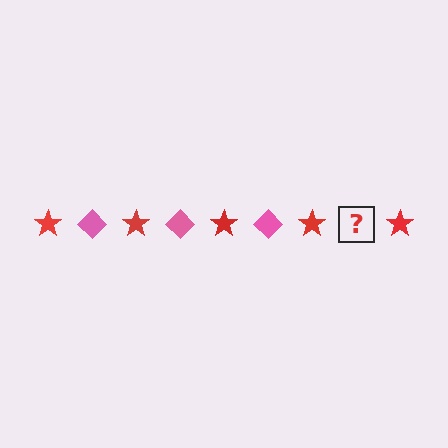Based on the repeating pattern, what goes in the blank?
The blank should be a pink diamond.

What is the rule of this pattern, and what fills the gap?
The rule is that the pattern alternates between red star and pink diamond. The gap should be filled with a pink diamond.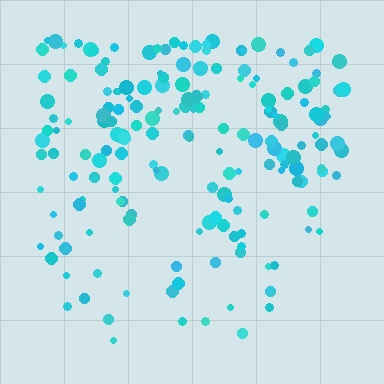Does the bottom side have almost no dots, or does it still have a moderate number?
Still a moderate number, just noticeably fewer than the top.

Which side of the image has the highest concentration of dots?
The top.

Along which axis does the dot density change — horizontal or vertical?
Vertical.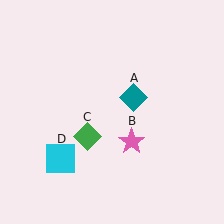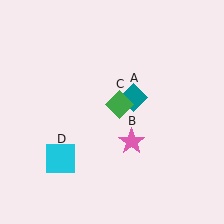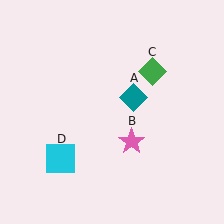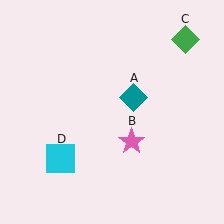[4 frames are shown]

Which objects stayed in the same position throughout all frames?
Teal diamond (object A) and pink star (object B) and cyan square (object D) remained stationary.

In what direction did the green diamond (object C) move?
The green diamond (object C) moved up and to the right.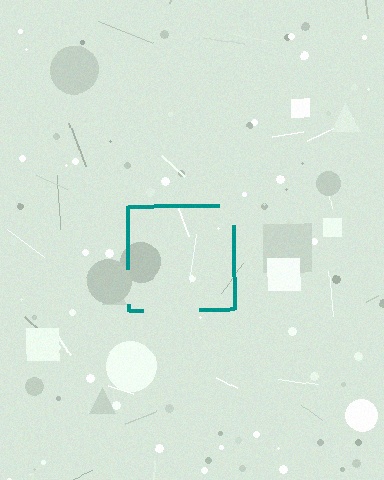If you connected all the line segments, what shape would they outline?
They would outline a square.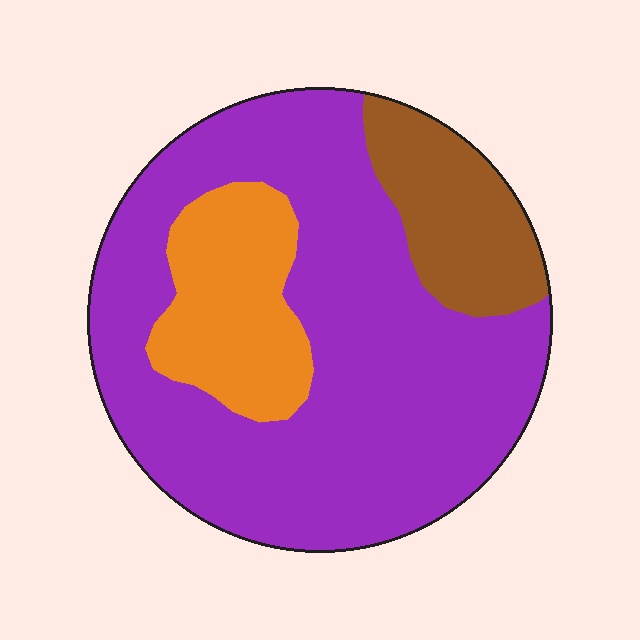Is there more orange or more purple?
Purple.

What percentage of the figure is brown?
Brown takes up less than a quarter of the figure.